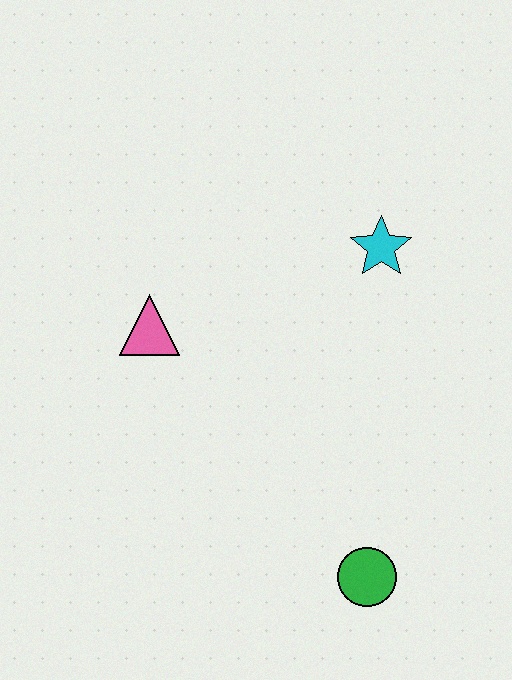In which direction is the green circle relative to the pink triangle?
The green circle is below the pink triangle.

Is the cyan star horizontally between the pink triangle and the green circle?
No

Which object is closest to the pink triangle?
The cyan star is closest to the pink triangle.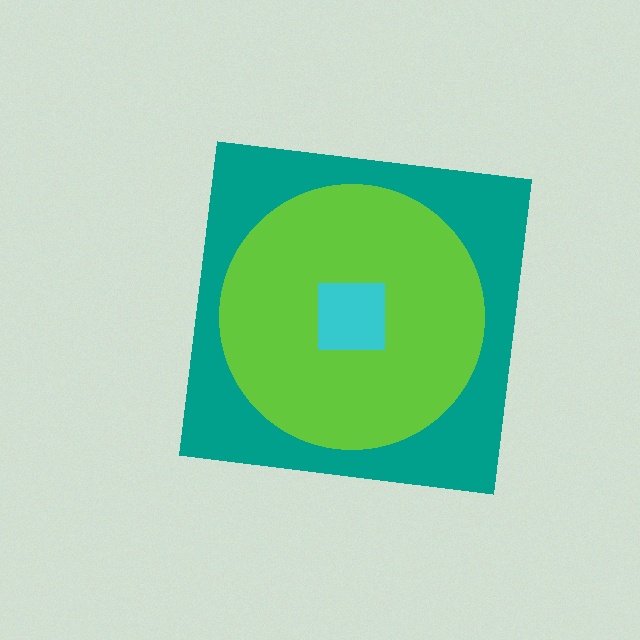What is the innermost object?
The cyan square.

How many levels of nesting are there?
3.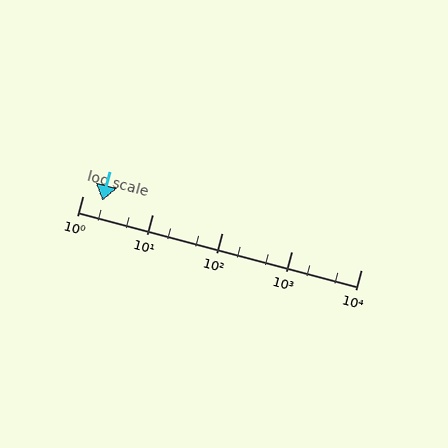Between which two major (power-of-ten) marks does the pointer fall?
The pointer is between 1 and 10.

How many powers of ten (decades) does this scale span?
The scale spans 4 decades, from 1 to 10000.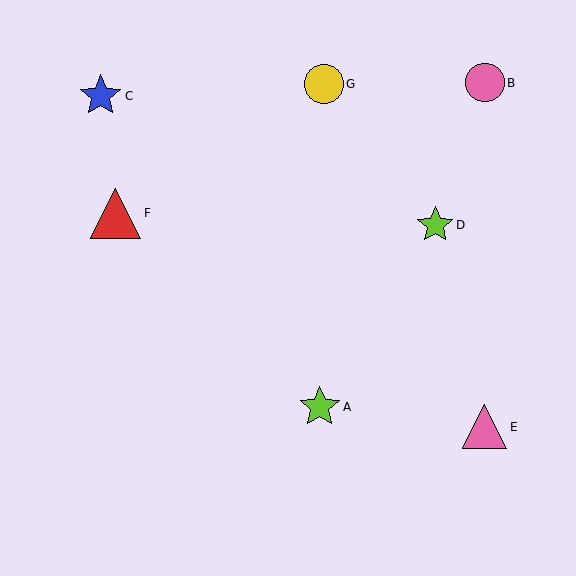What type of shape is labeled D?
Shape D is a lime star.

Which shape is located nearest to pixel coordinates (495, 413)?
The pink triangle (labeled E) at (485, 427) is nearest to that location.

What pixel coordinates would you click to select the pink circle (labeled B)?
Click at (485, 83) to select the pink circle B.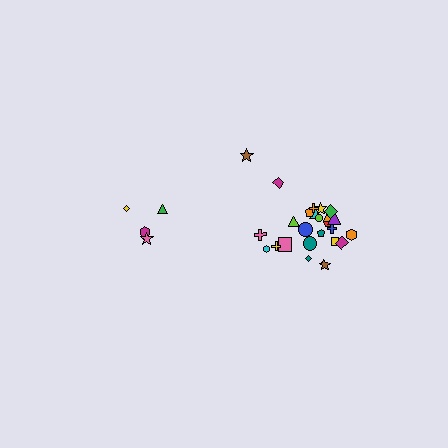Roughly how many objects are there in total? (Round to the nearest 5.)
Roughly 30 objects in total.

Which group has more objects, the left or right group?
The right group.